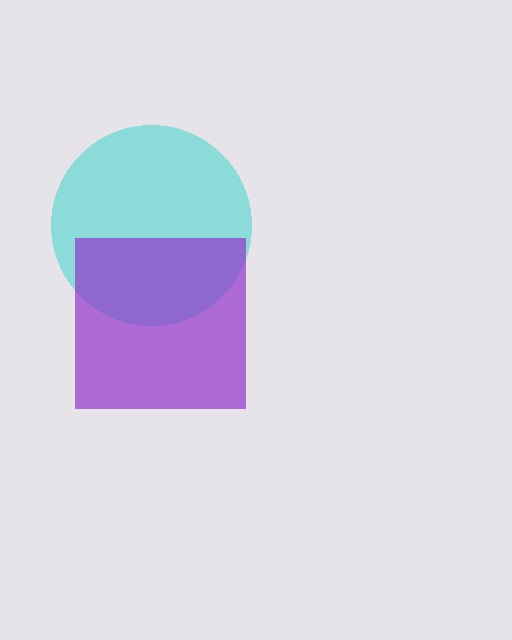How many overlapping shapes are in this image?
There are 2 overlapping shapes in the image.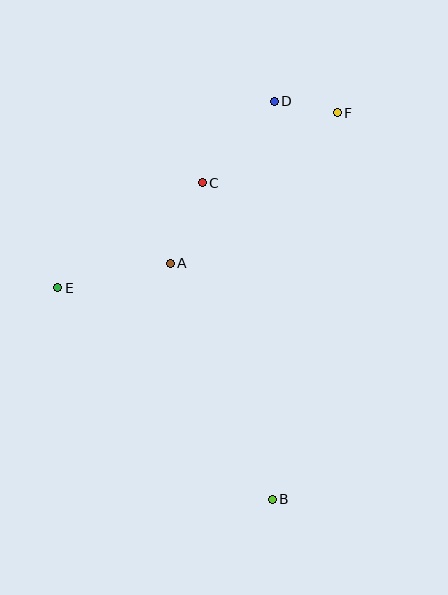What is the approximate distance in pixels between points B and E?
The distance between B and E is approximately 301 pixels.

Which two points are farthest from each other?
Points B and D are farthest from each other.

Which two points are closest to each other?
Points D and F are closest to each other.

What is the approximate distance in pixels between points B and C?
The distance between B and C is approximately 324 pixels.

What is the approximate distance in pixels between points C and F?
The distance between C and F is approximately 152 pixels.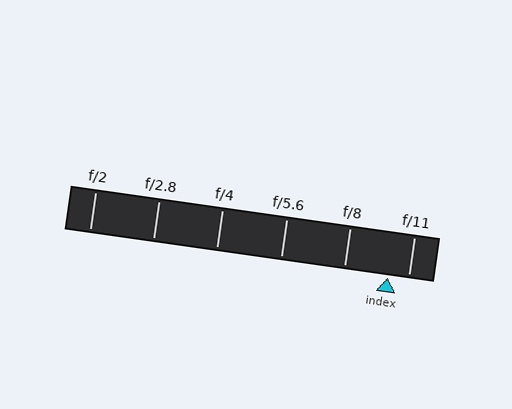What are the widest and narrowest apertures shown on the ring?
The widest aperture shown is f/2 and the narrowest is f/11.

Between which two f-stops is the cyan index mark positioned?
The index mark is between f/8 and f/11.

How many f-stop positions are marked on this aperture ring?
There are 6 f-stop positions marked.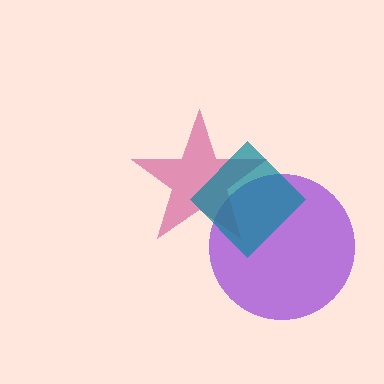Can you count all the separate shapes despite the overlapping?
Yes, there are 3 separate shapes.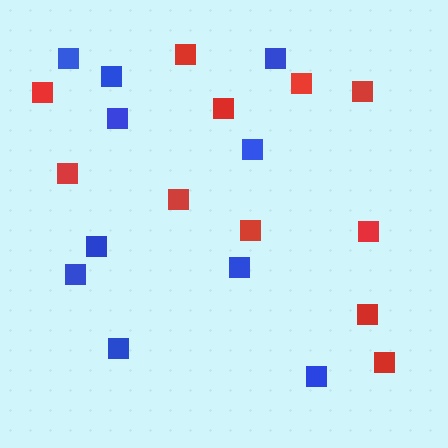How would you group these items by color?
There are 2 groups: one group of red squares (11) and one group of blue squares (10).